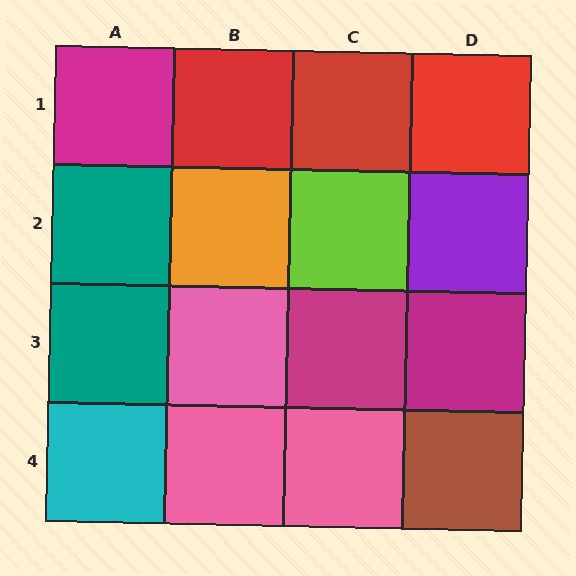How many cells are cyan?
1 cell is cyan.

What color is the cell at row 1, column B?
Red.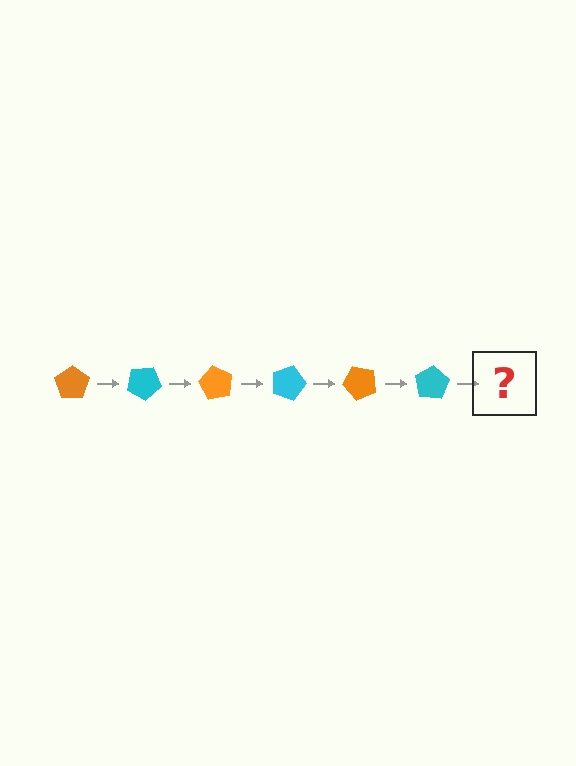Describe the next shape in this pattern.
It should be an orange pentagon, rotated 180 degrees from the start.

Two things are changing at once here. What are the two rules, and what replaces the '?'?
The two rules are that it rotates 30 degrees each step and the color cycles through orange and cyan. The '?' should be an orange pentagon, rotated 180 degrees from the start.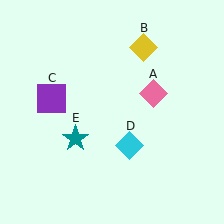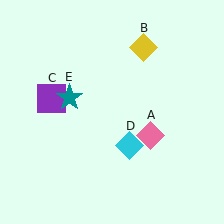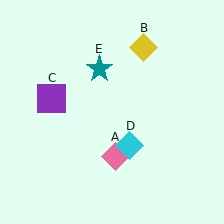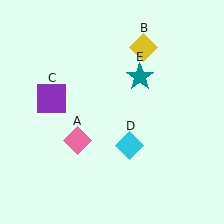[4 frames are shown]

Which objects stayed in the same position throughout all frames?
Yellow diamond (object B) and purple square (object C) and cyan diamond (object D) remained stationary.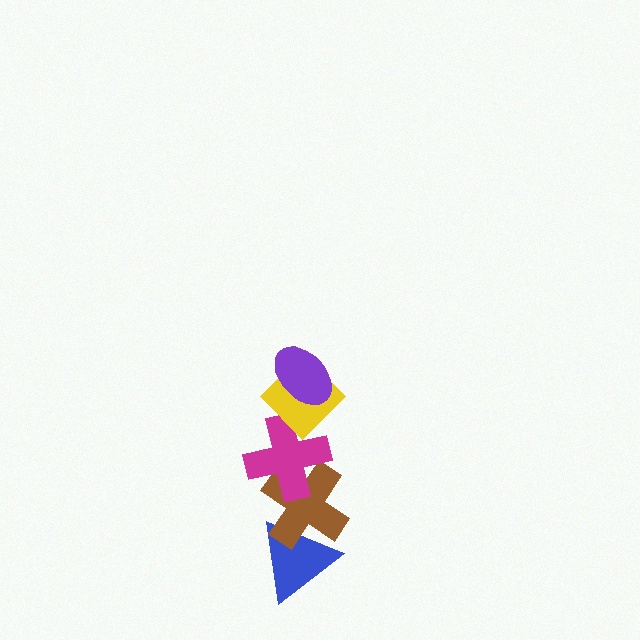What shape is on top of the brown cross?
The magenta cross is on top of the brown cross.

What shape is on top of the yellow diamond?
The purple ellipse is on top of the yellow diamond.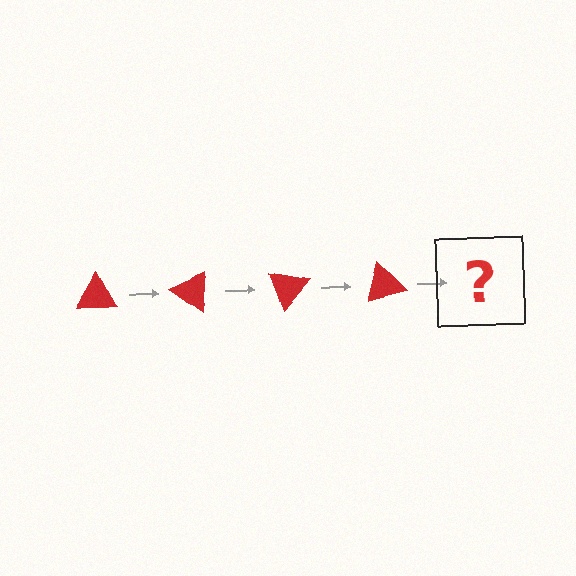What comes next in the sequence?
The next element should be a red triangle rotated 140 degrees.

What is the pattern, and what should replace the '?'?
The pattern is that the triangle rotates 35 degrees each step. The '?' should be a red triangle rotated 140 degrees.